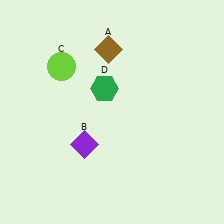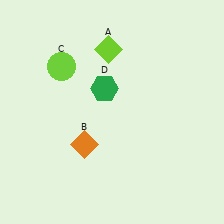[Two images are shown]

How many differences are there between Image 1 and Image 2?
There are 2 differences between the two images.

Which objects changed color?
A changed from brown to lime. B changed from purple to orange.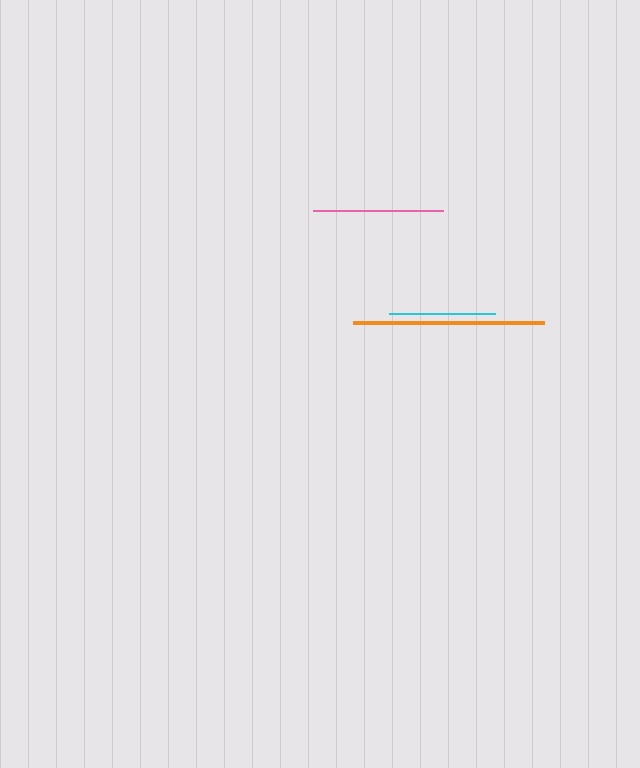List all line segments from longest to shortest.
From longest to shortest: orange, pink, cyan.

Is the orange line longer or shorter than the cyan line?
The orange line is longer than the cyan line.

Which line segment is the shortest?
The cyan line is the shortest at approximately 105 pixels.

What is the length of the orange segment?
The orange segment is approximately 191 pixels long.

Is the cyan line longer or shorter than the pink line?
The pink line is longer than the cyan line.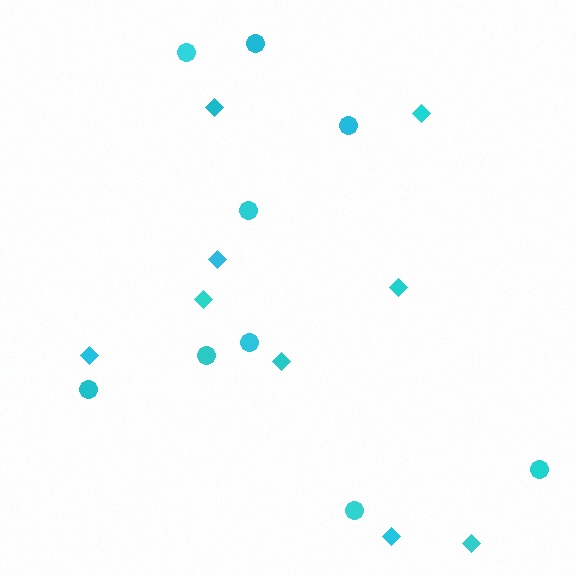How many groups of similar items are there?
There are 2 groups: one group of circles (9) and one group of diamonds (9).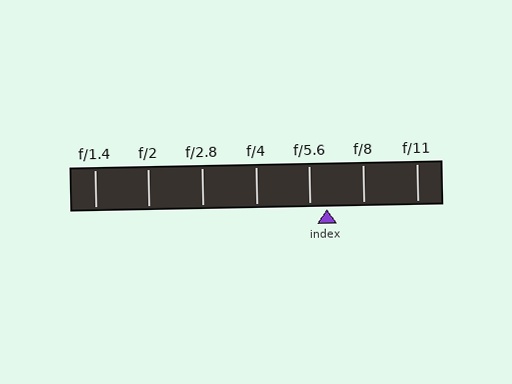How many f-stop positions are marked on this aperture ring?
There are 7 f-stop positions marked.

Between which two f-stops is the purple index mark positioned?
The index mark is between f/5.6 and f/8.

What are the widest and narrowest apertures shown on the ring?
The widest aperture shown is f/1.4 and the narrowest is f/11.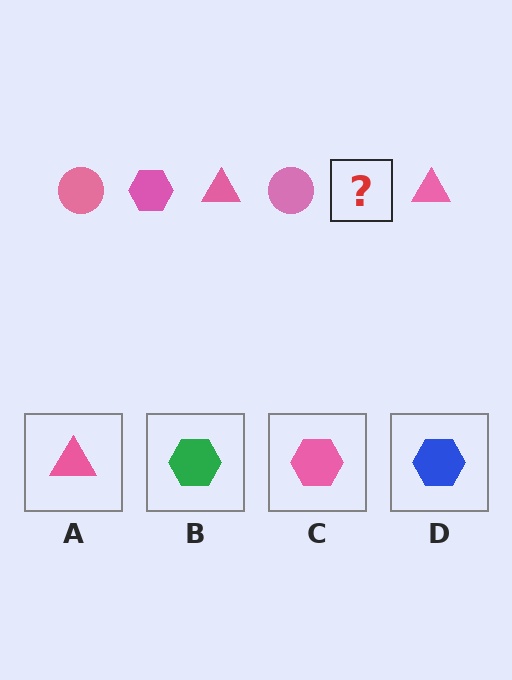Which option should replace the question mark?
Option C.